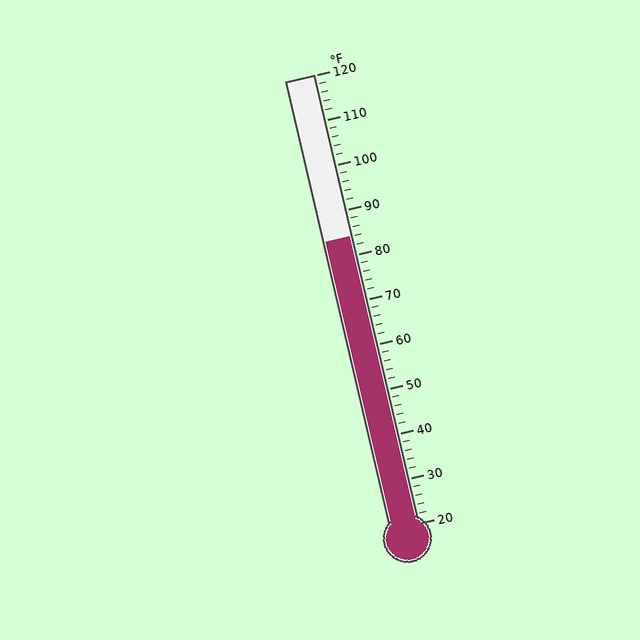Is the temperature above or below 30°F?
The temperature is above 30°F.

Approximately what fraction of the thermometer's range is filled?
The thermometer is filled to approximately 65% of its range.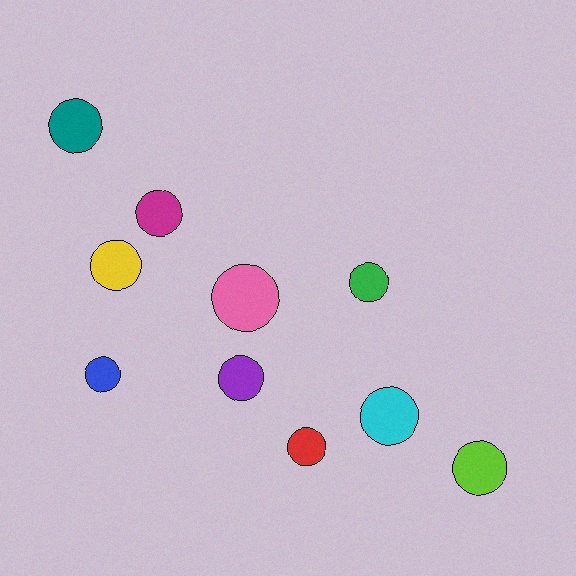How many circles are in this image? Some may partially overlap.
There are 10 circles.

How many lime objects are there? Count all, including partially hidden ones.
There is 1 lime object.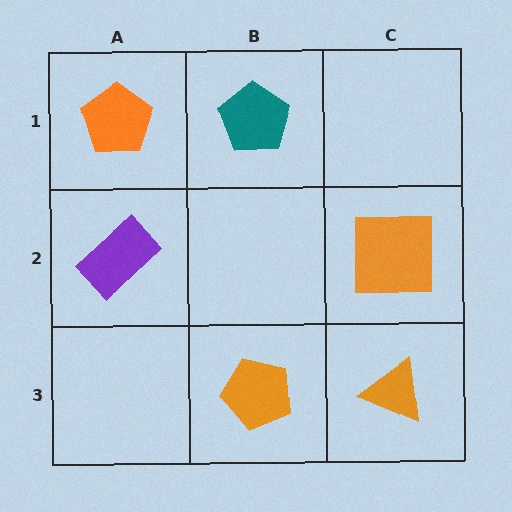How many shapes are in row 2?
2 shapes.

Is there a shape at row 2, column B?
No, that cell is empty.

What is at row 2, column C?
An orange square.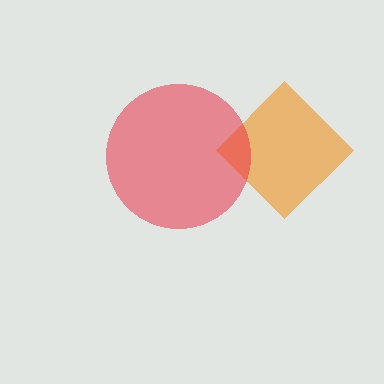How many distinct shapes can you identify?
There are 2 distinct shapes: an orange diamond, a red circle.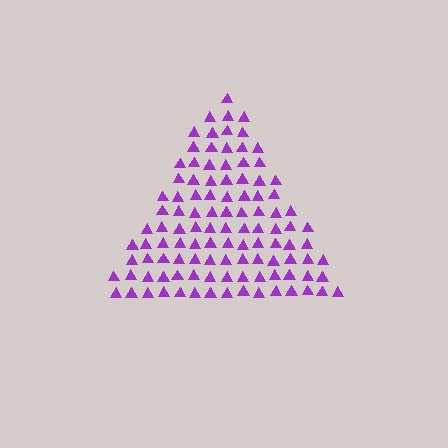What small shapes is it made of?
It is made of small triangles.